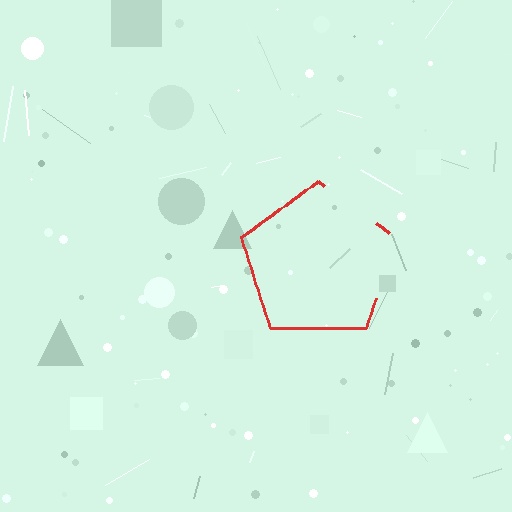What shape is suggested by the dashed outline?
The dashed outline suggests a pentagon.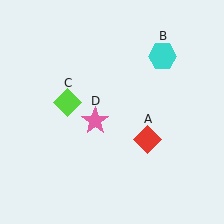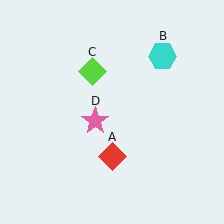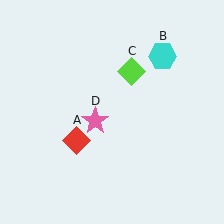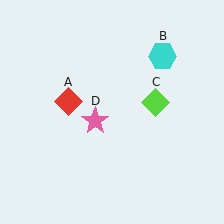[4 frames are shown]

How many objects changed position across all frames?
2 objects changed position: red diamond (object A), lime diamond (object C).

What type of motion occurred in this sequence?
The red diamond (object A), lime diamond (object C) rotated clockwise around the center of the scene.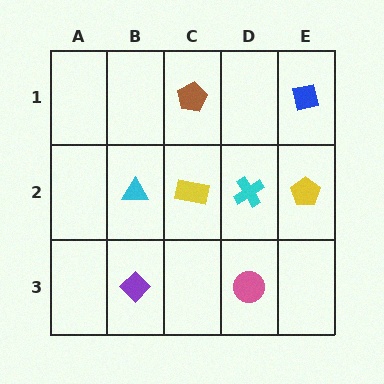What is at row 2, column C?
A yellow rectangle.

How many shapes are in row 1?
2 shapes.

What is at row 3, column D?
A pink circle.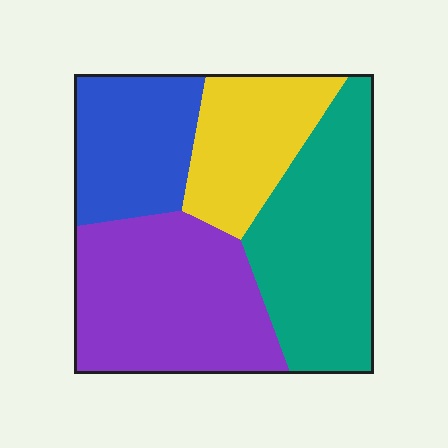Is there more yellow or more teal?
Teal.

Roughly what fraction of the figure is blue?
Blue takes up about one fifth (1/5) of the figure.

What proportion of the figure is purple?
Purple takes up about one third (1/3) of the figure.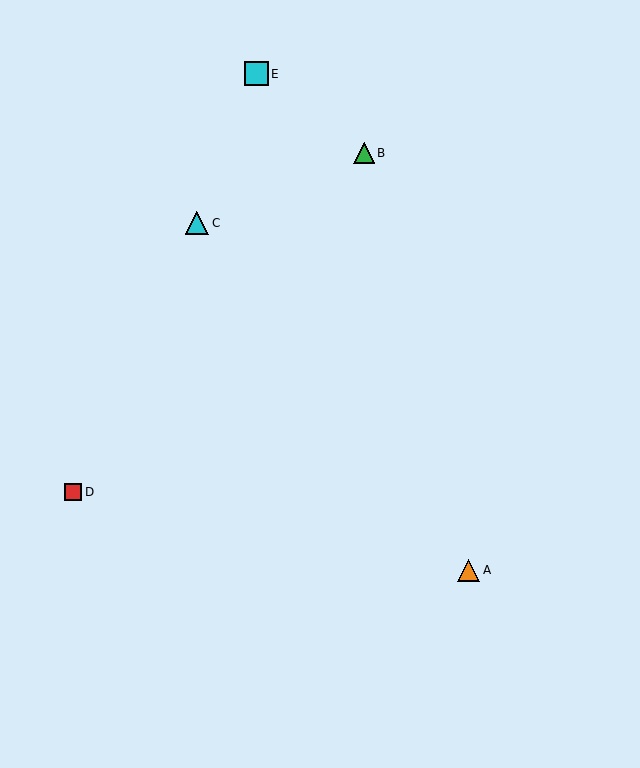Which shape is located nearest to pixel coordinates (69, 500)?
The red square (labeled D) at (73, 492) is nearest to that location.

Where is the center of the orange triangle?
The center of the orange triangle is at (469, 570).